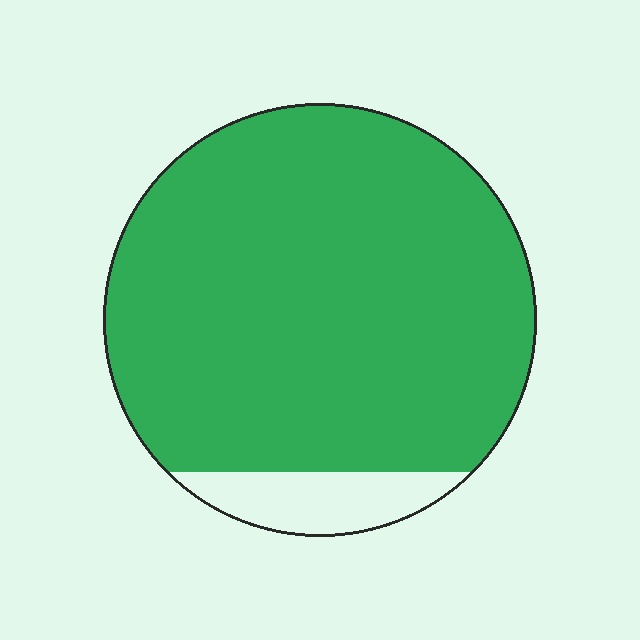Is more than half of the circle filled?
Yes.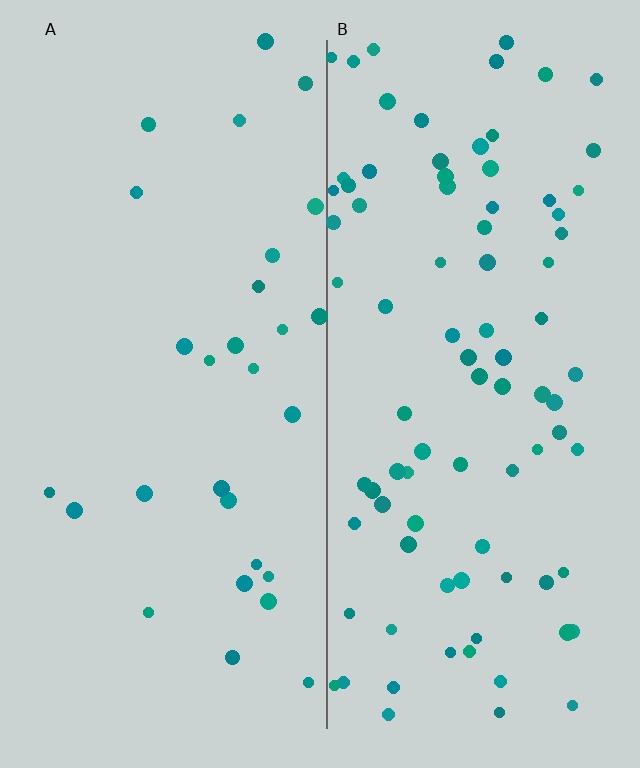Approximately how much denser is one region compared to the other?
Approximately 3.0× — region B over region A.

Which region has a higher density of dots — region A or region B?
B (the right).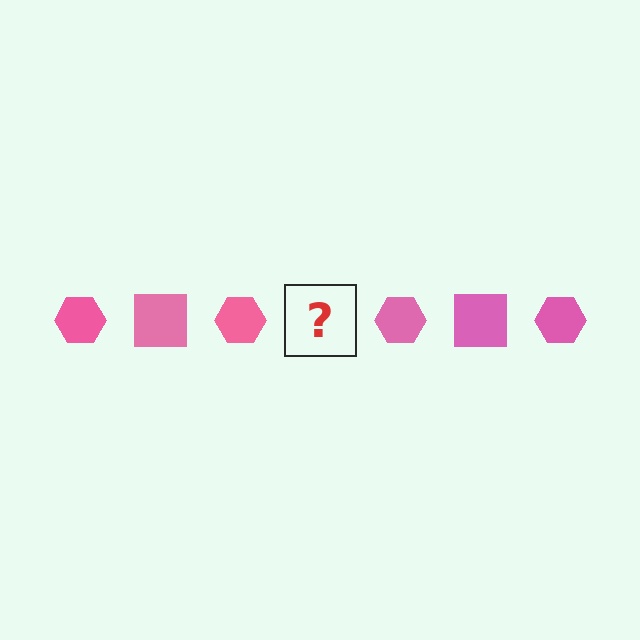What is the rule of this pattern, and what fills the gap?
The rule is that the pattern cycles through hexagon, square shapes in pink. The gap should be filled with a pink square.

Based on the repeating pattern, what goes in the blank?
The blank should be a pink square.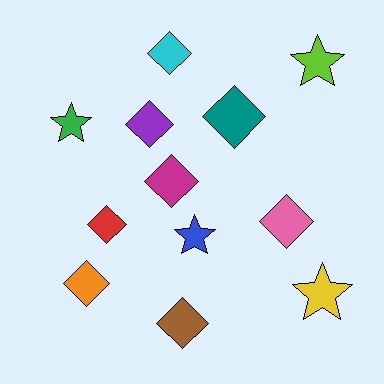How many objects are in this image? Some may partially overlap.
There are 12 objects.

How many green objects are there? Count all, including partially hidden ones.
There is 1 green object.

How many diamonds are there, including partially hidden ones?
There are 8 diamonds.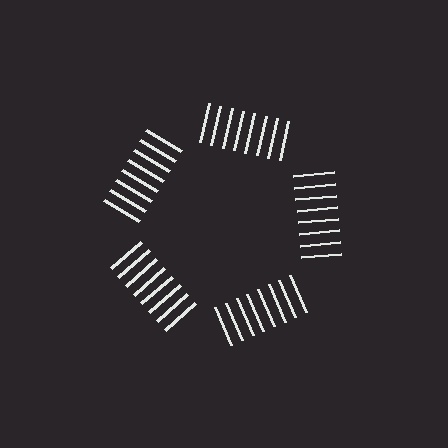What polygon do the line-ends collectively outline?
An illusory pentagon — the line segments terminate on its edges but no continuous stroke is drawn.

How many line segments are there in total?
40 — 8 along each of the 5 edges.